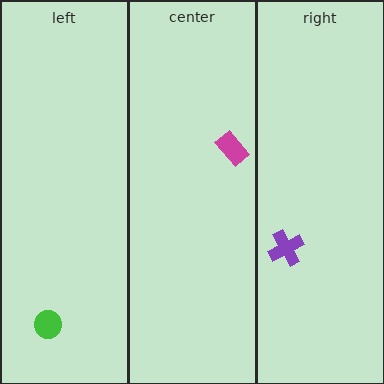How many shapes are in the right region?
1.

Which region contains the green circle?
The left region.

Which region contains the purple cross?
The right region.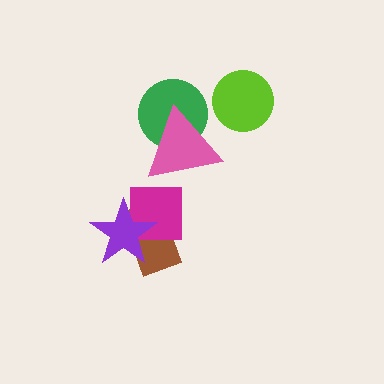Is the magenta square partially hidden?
Yes, it is partially covered by another shape.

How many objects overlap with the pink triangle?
1 object overlaps with the pink triangle.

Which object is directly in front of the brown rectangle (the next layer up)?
The magenta square is directly in front of the brown rectangle.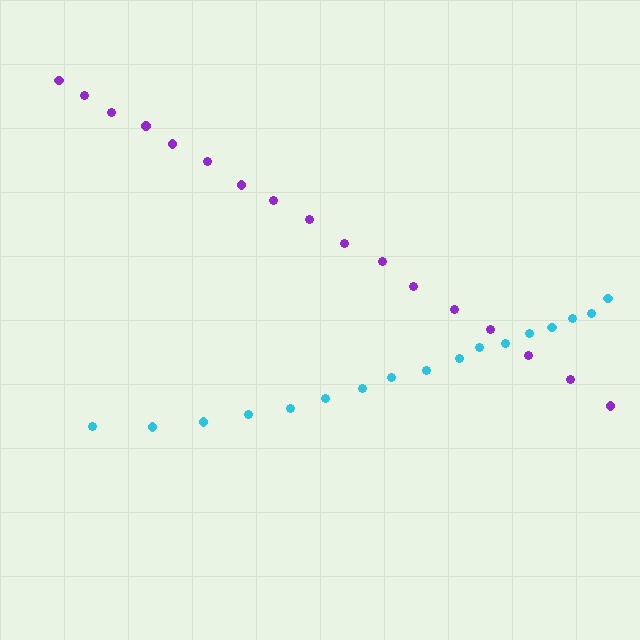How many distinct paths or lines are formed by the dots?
There are 2 distinct paths.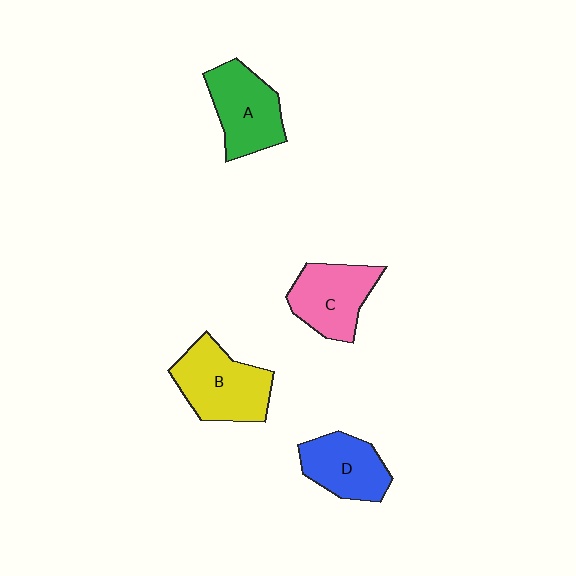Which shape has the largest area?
Shape B (yellow).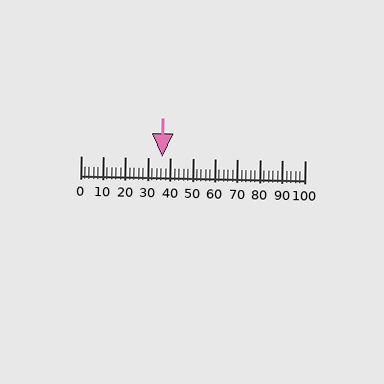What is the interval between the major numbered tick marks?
The major tick marks are spaced 10 units apart.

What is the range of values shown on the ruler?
The ruler shows values from 0 to 100.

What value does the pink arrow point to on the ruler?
The pink arrow points to approximately 36.